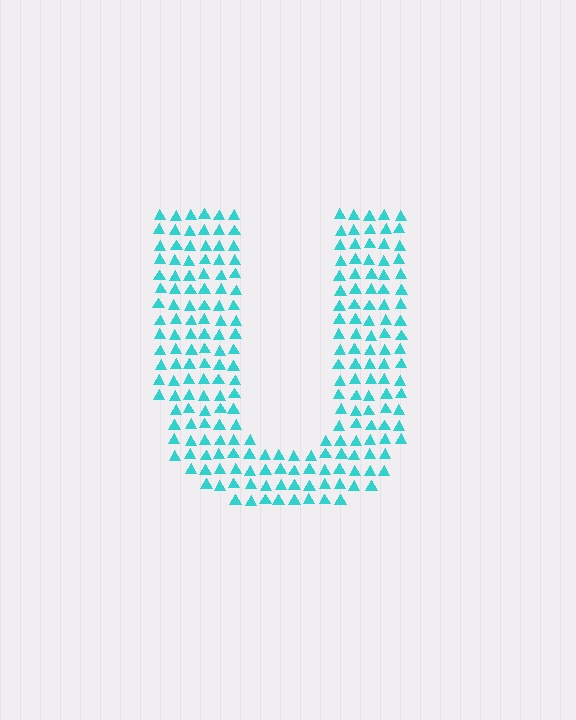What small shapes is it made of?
It is made of small triangles.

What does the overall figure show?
The overall figure shows the letter U.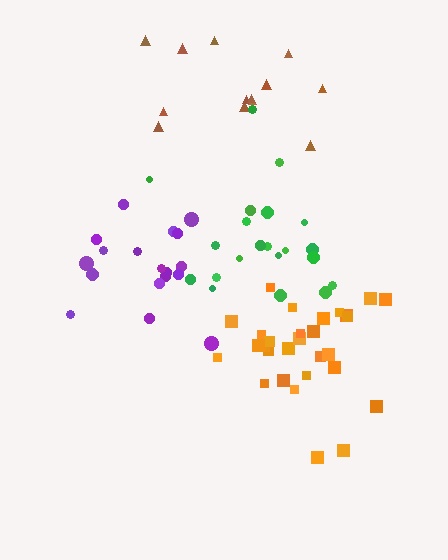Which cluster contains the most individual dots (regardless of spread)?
Orange (29).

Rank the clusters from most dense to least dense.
orange, purple, green, brown.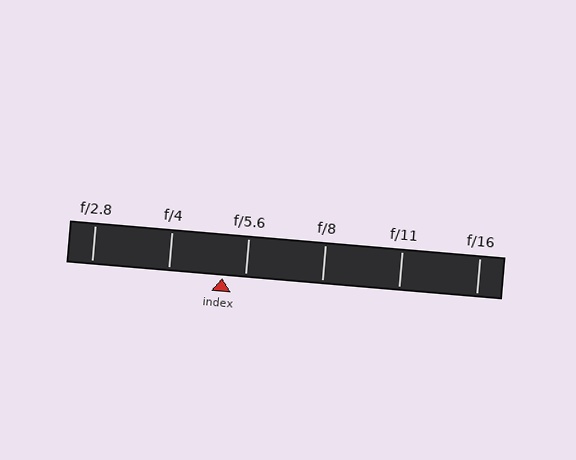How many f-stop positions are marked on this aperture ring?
There are 6 f-stop positions marked.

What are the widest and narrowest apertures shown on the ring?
The widest aperture shown is f/2.8 and the narrowest is f/16.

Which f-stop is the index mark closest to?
The index mark is closest to f/5.6.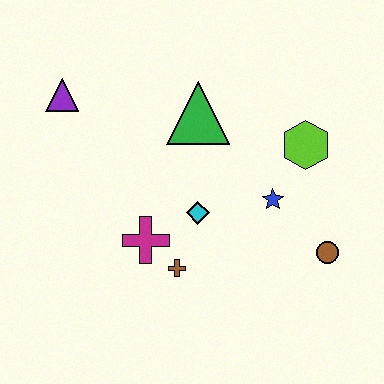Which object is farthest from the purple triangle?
The brown circle is farthest from the purple triangle.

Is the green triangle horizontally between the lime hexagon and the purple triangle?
Yes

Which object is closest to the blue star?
The lime hexagon is closest to the blue star.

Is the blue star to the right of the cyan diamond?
Yes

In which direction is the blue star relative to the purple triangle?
The blue star is to the right of the purple triangle.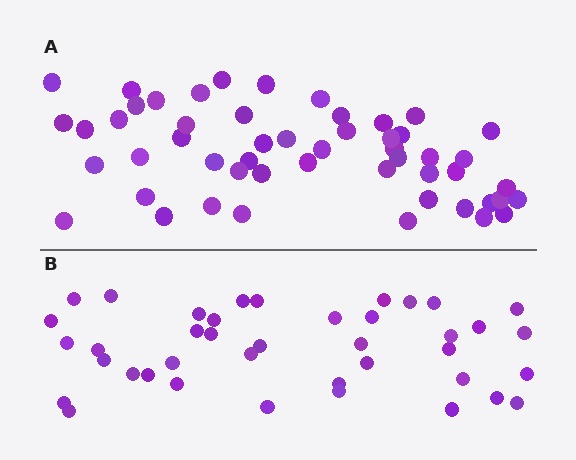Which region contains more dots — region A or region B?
Region A (the top region) has more dots.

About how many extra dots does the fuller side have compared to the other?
Region A has roughly 12 or so more dots than region B.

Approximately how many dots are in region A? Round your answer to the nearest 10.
About 50 dots. (The exact count is 52, which rounds to 50.)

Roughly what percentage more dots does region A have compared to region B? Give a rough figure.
About 30% more.